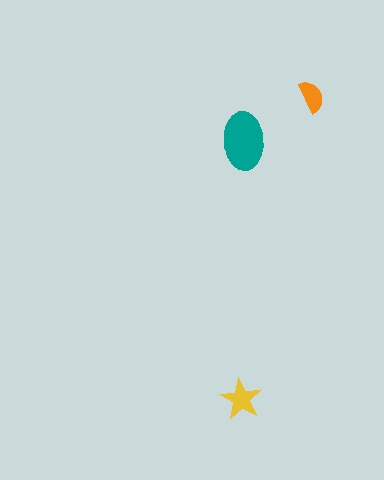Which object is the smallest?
The orange semicircle.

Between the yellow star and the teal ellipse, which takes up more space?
The teal ellipse.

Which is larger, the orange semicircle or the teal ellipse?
The teal ellipse.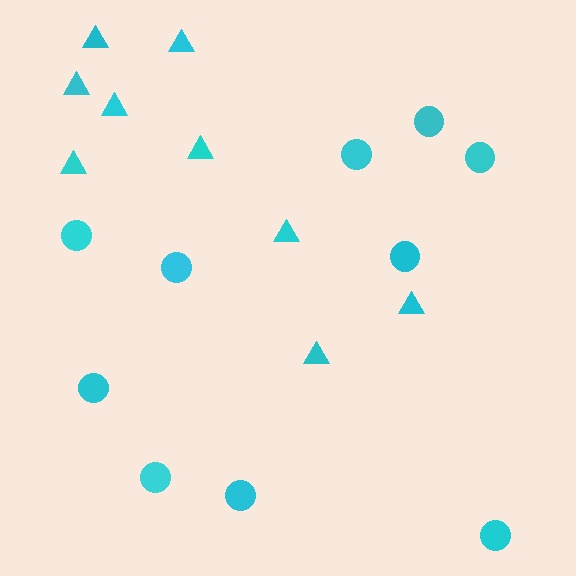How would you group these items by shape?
There are 2 groups: one group of triangles (9) and one group of circles (10).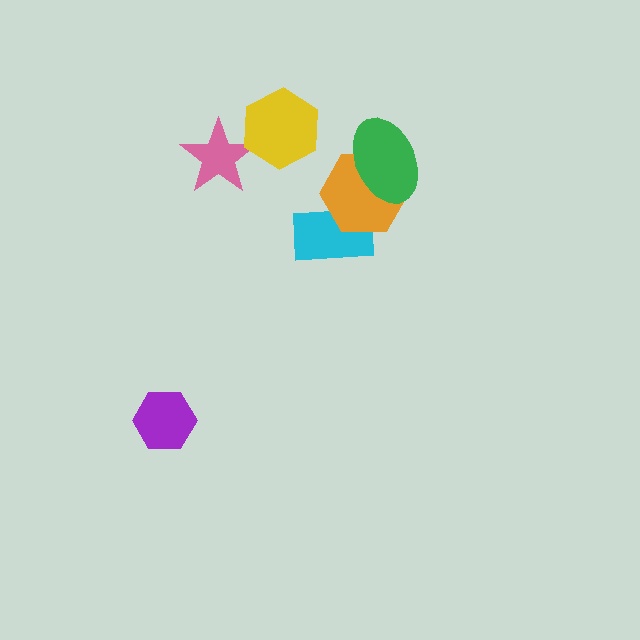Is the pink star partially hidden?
Yes, it is partially covered by another shape.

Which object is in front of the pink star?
The yellow hexagon is in front of the pink star.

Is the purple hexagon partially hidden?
No, no other shape covers it.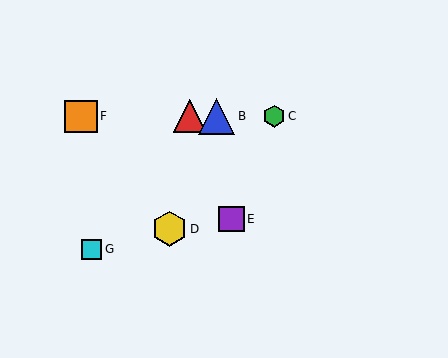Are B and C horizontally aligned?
Yes, both are at y≈116.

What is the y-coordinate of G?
Object G is at y≈249.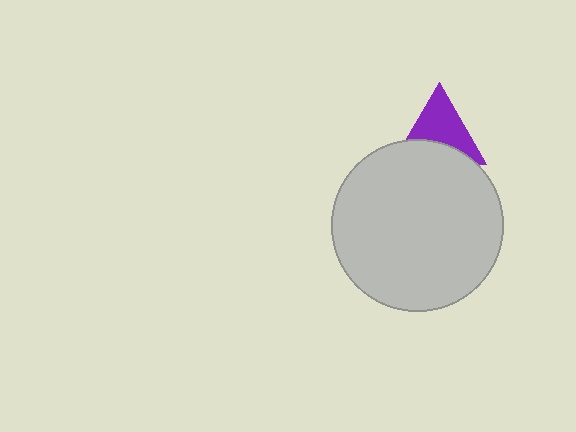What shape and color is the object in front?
The object in front is a light gray circle.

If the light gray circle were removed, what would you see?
You would see the complete purple triangle.